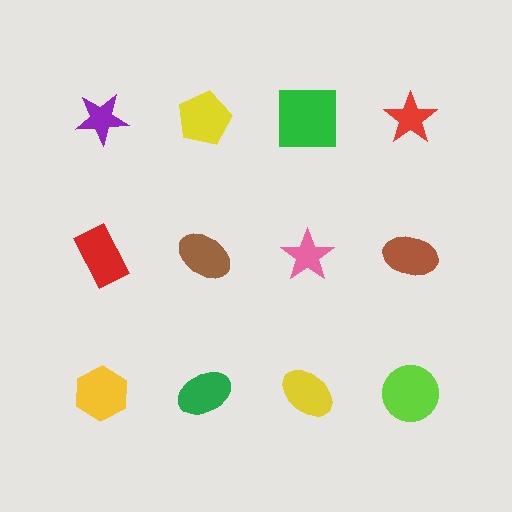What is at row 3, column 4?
A lime circle.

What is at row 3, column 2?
A green ellipse.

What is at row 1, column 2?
A yellow pentagon.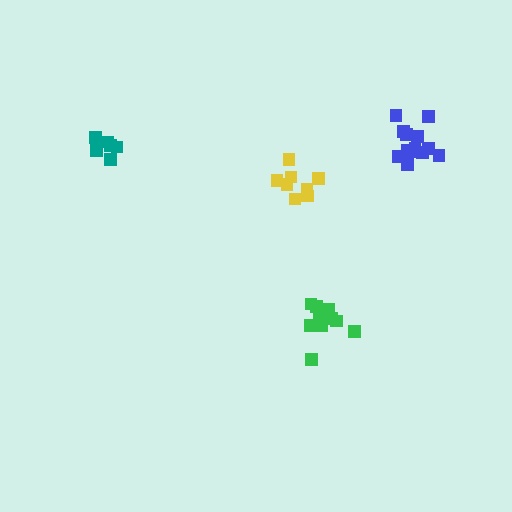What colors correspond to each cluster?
The clusters are colored: teal, green, yellow, blue.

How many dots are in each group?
Group 1: 7 dots, Group 2: 11 dots, Group 3: 8 dots, Group 4: 13 dots (39 total).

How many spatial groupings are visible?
There are 4 spatial groupings.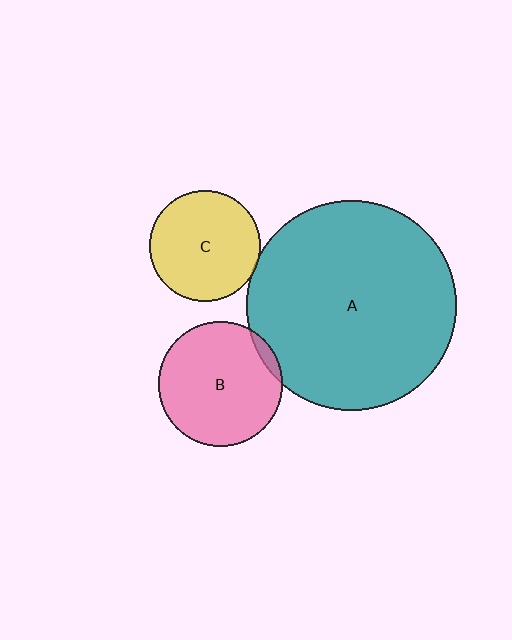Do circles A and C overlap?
Yes.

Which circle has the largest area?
Circle A (teal).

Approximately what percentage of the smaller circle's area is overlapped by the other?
Approximately 5%.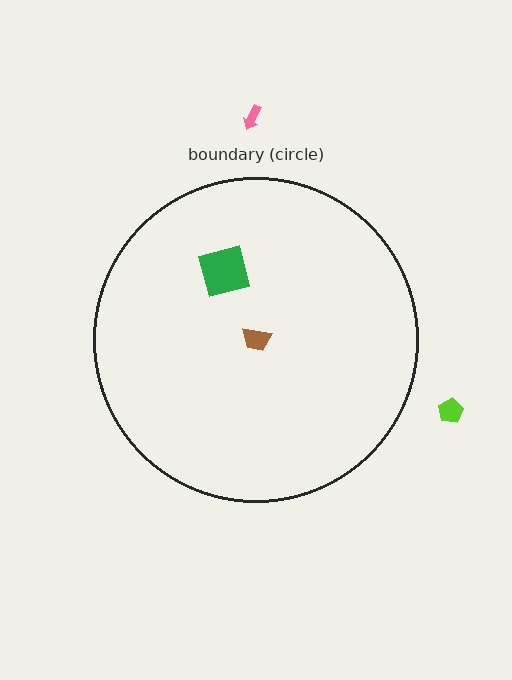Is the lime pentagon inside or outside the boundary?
Outside.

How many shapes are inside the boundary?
2 inside, 2 outside.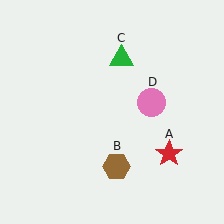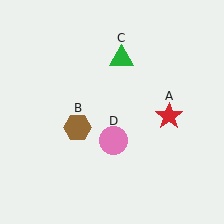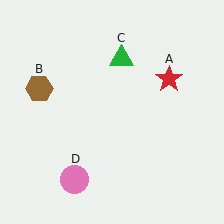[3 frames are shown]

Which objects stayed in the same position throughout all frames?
Green triangle (object C) remained stationary.